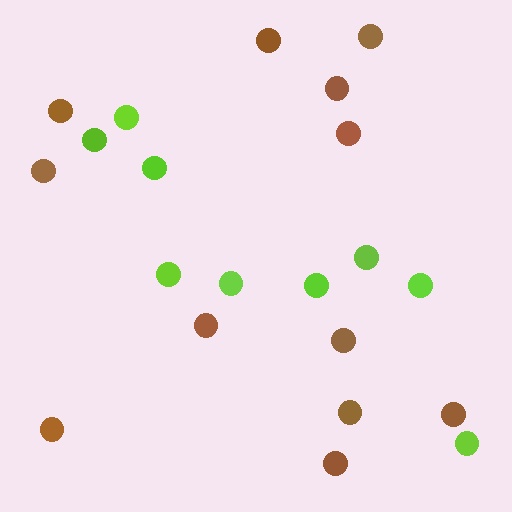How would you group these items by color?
There are 2 groups: one group of lime circles (9) and one group of brown circles (12).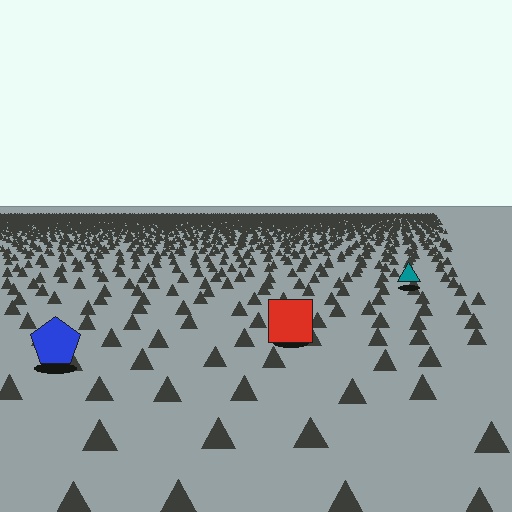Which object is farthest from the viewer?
The teal triangle is farthest from the viewer. It appears smaller and the ground texture around it is denser.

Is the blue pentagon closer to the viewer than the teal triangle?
Yes. The blue pentagon is closer — you can tell from the texture gradient: the ground texture is coarser near it.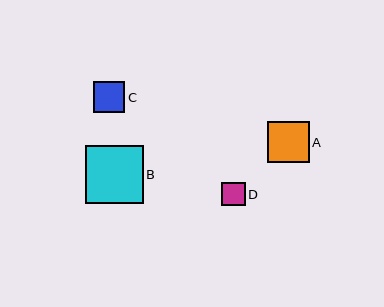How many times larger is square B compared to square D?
Square B is approximately 2.5 times the size of square D.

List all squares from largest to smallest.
From largest to smallest: B, A, C, D.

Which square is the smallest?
Square D is the smallest with a size of approximately 23 pixels.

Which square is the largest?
Square B is the largest with a size of approximately 58 pixels.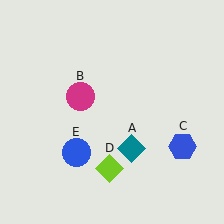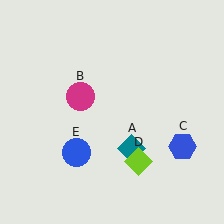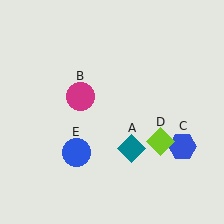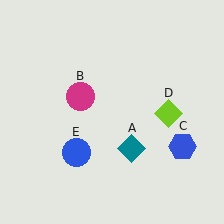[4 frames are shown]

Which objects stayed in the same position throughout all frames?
Teal diamond (object A) and magenta circle (object B) and blue hexagon (object C) and blue circle (object E) remained stationary.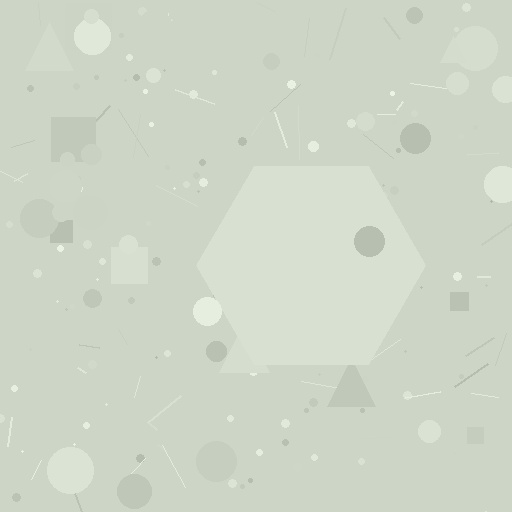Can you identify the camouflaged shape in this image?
The camouflaged shape is a hexagon.